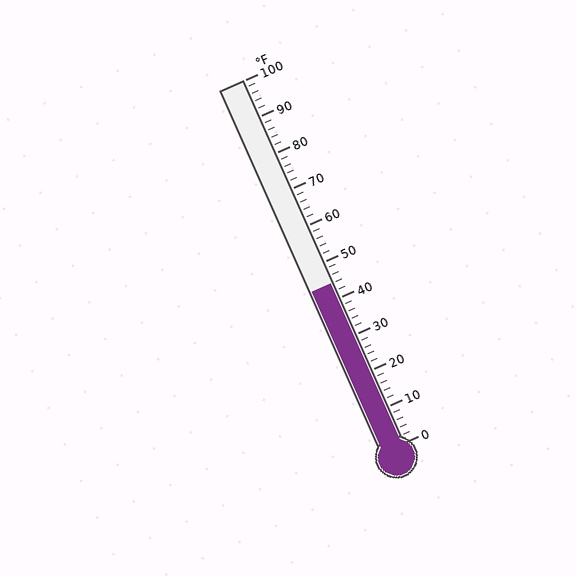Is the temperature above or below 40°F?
The temperature is above 40°F.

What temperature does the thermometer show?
The thermometer shows approximately 44°F.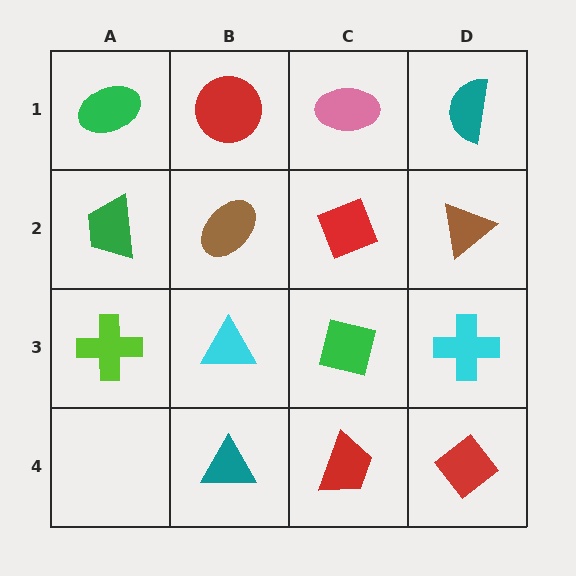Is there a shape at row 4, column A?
No, that cell is empty.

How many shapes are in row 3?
4 shapes.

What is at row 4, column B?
A teal triangle.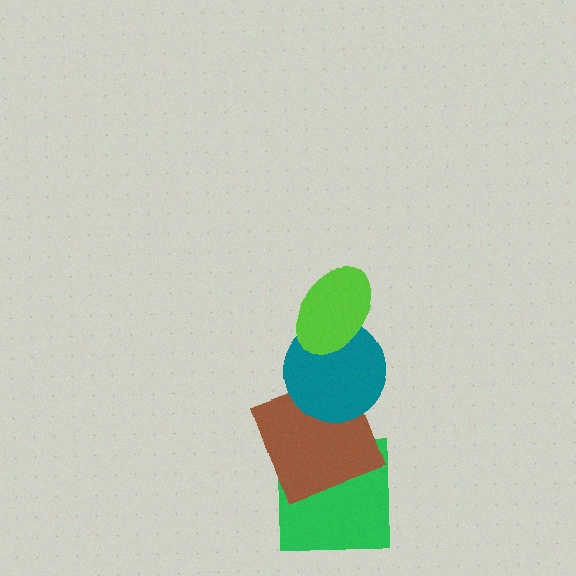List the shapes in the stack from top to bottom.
From top to bottom: the lime ellipse, the teal circle, the brown square, the green square.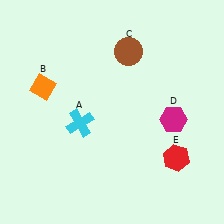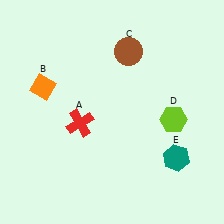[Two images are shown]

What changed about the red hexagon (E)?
In Image 1, E is red. In Image 2, it changed to teal.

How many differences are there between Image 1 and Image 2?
There are 3 differences between the two images.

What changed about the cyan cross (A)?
In Image 1, A is cyan. In Image 2, it changed to red.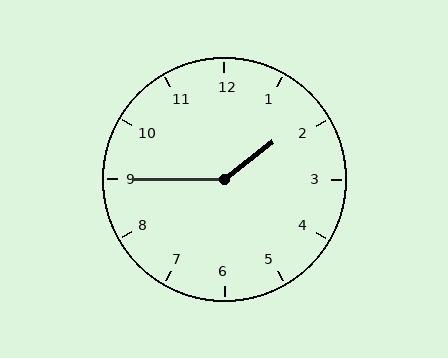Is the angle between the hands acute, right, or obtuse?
It is obtuse.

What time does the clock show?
1:45.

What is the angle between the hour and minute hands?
Approximately 142 degrees.